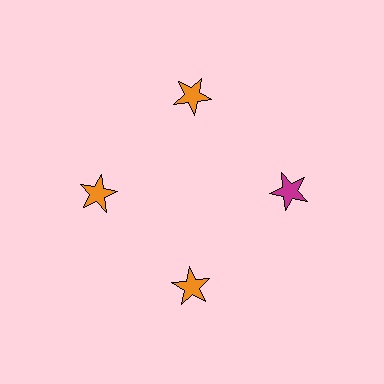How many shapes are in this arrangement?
There are 4 shapes arranged in a ring pattern.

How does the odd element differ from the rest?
It has a different color: magenta instead of orange.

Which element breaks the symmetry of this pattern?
The magenta star at roughly the 3 o'clock position breaks the symmetry. All other shapes are orange stars.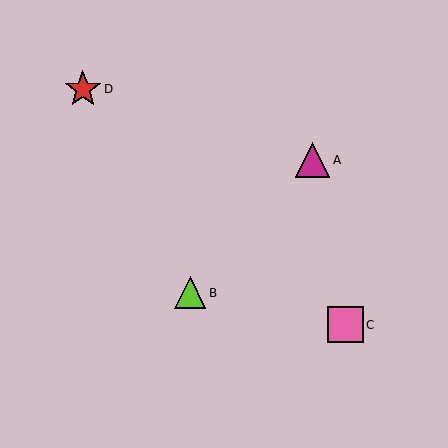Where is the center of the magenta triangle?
The center of the magenta triangle is at (312, 160).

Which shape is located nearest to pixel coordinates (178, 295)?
The lime triangle (labeled B) at (190, 293) is nearest to that location.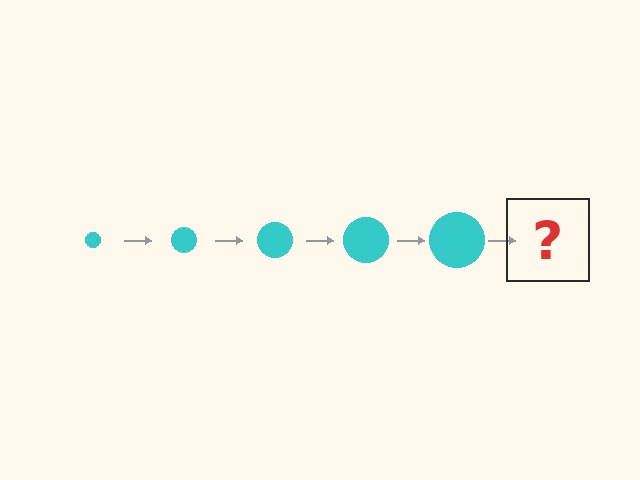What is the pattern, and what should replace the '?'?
The pattern is that the circle gets progressively larger each step. The '?' should be a cyan circle, larger than the previous one.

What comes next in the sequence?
The next element should be a cyan circle, larger than the previous one.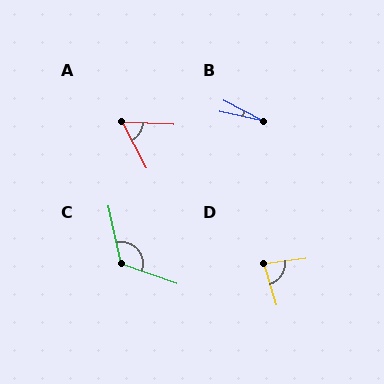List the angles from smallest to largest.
B (16°), A (59°), D (81°), C (121°).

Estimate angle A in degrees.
Approximately 59 degrees.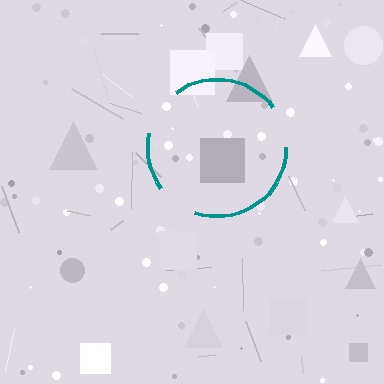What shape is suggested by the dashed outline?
The dashed outline suggests a circle.